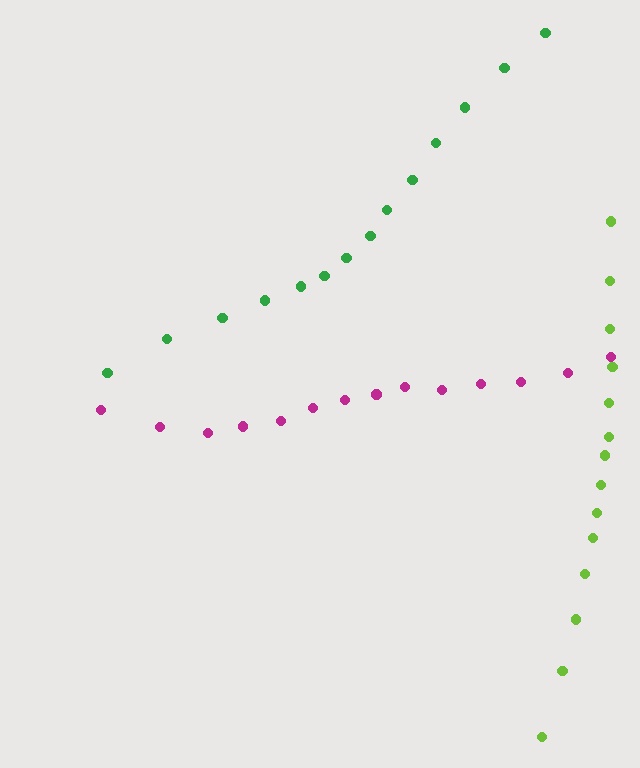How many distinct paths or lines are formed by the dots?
There are 3 distinct paths.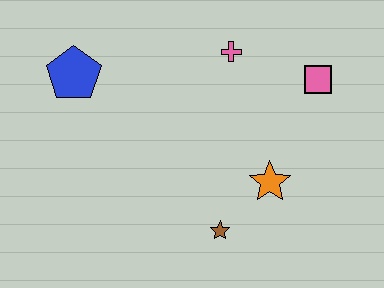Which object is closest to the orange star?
The brown star is closest to the orange star.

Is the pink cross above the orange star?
Yes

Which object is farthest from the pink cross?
The brown star is farthest from the pink cross.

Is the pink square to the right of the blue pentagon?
Yes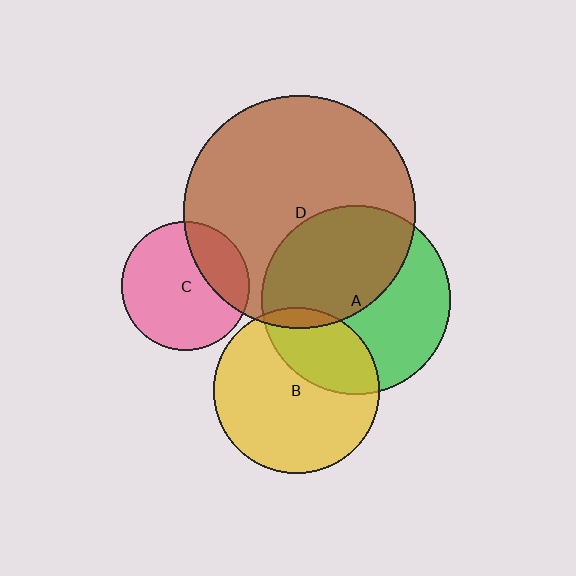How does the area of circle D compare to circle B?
Approximately 2.0 times.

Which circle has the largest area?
Circle D (brown).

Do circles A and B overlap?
Yes.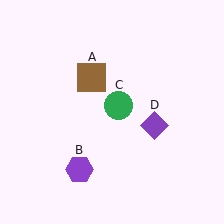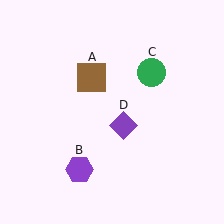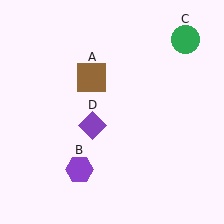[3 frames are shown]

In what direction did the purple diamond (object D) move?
The purple diamond (object D) moved left.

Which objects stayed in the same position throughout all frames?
Brown square (object A) and purple hexagon (object B) remained stationary.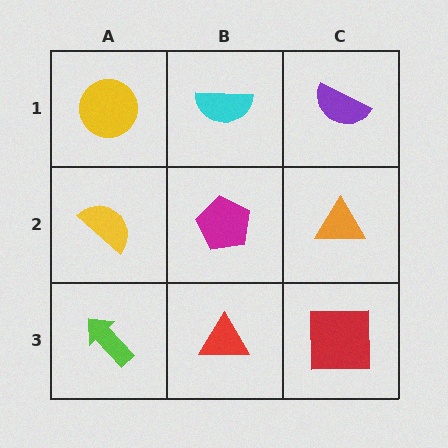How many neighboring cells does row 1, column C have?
2.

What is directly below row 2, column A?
A lime arrow.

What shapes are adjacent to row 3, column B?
A magenta pentagon (row 2, column B), a lime arrow (row 3, column A), a red square (row 3, column C).